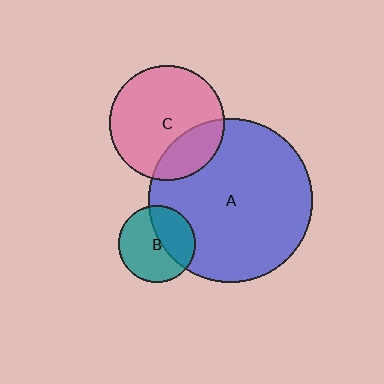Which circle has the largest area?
Circle A (blue).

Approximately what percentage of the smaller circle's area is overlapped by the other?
Approximately 25%.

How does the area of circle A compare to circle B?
Approximately 4.6 times.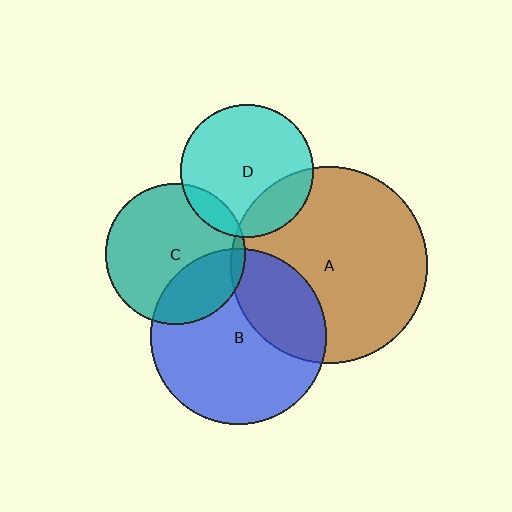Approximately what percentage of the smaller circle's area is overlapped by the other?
Approximately 5%.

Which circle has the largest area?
Circle A (brown).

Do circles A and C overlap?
Yes.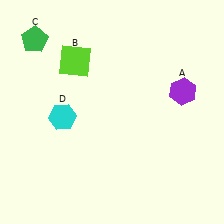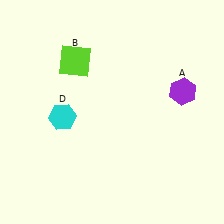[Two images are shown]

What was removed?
The green pentagon (C) was removed in Image 2.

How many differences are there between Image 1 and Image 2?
There is 1 difference between the two images.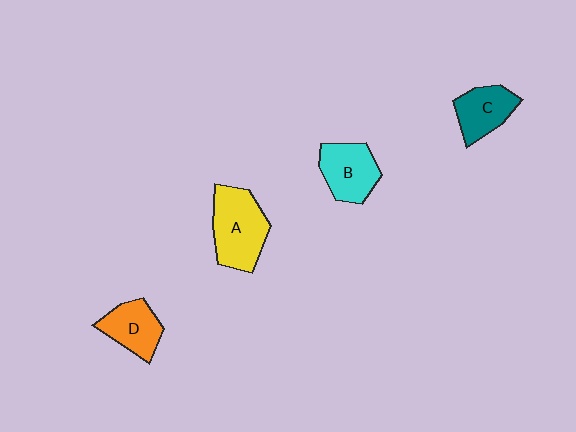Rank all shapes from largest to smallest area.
From largest to smallest: A (yellow), B (cyan), D (orange), C (teal).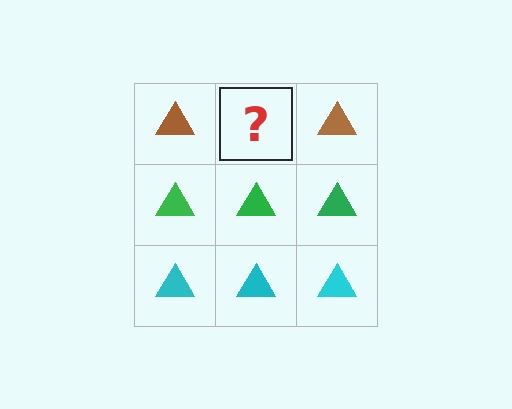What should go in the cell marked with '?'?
The missing cell should contain a brown triangle.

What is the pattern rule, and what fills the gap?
The rule is that each row has a consistent color. The gap should be filled with a brown triangle.